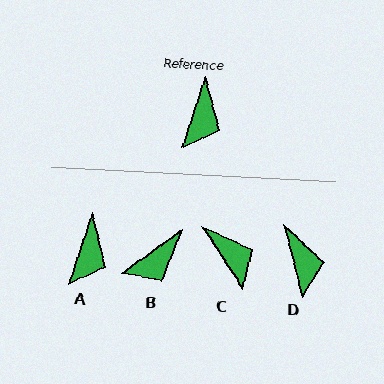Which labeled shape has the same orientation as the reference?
A.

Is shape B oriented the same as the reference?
No, it is off by about 36 degrees.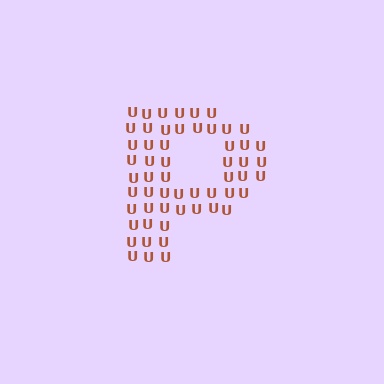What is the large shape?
The large shape is the letter P.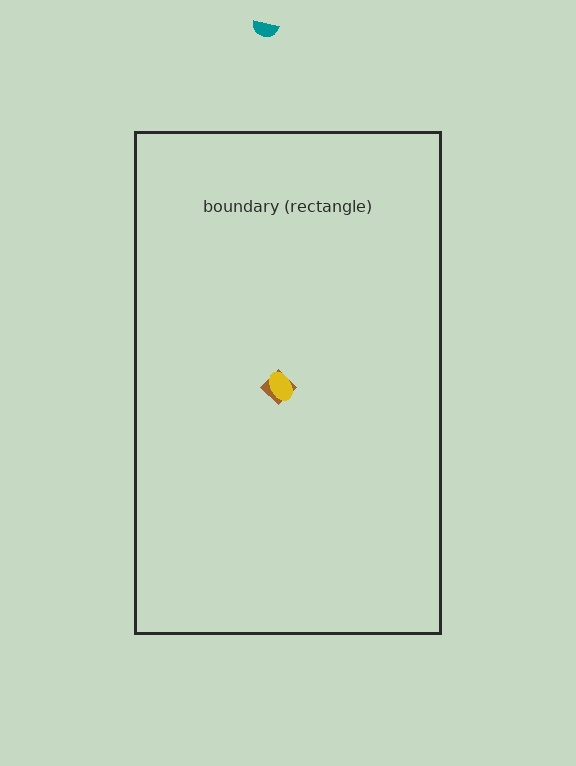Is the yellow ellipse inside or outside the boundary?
Inside.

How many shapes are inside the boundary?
2 inside, 1 outside.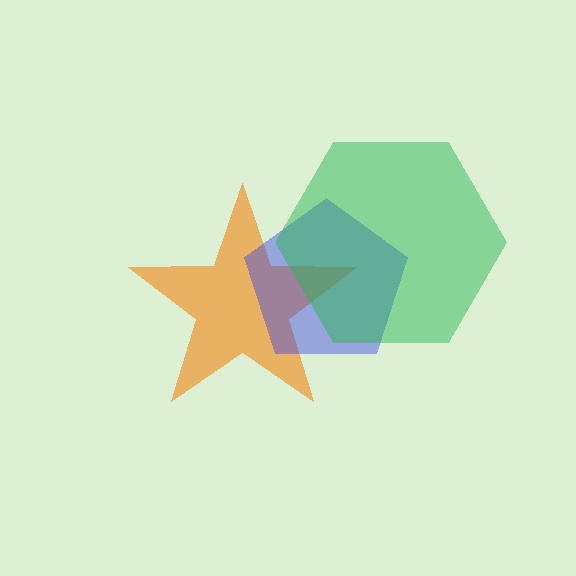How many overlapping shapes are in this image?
There are 3 overlapping shapes in the image.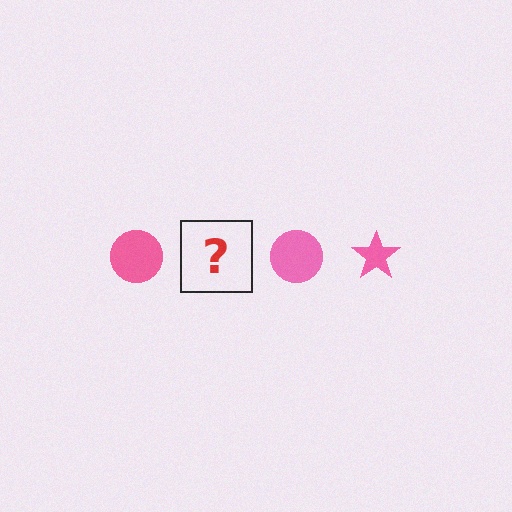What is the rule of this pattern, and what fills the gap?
The rule is that the pattern cycles through circle, star shapes in pink. The gap should be filled with a pink star.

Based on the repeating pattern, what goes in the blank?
The blank should be a pink star.